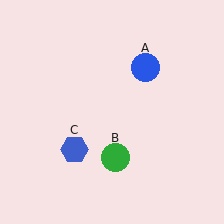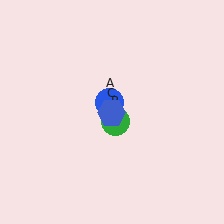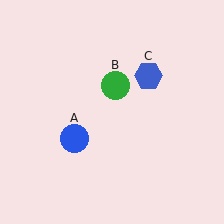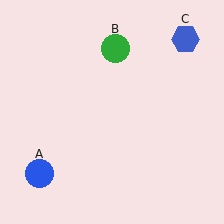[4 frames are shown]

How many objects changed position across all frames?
3 objects changed position: blue circle (object A), green circle (object B), blue hexagon (object C).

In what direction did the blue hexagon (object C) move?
The blue hexagon (object C) moved up and to the right.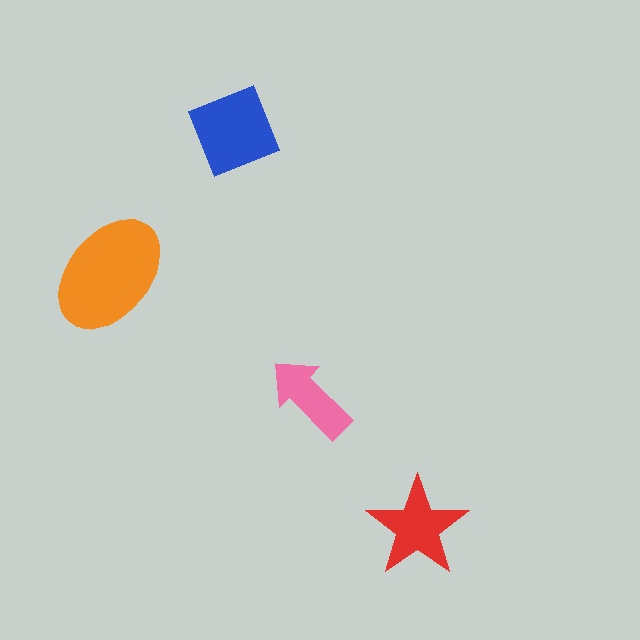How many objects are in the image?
There are 4 objects in the image.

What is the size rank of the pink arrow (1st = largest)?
4th.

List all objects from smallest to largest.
The pink arrow, the red star, the blue diamond, the orange ellipse.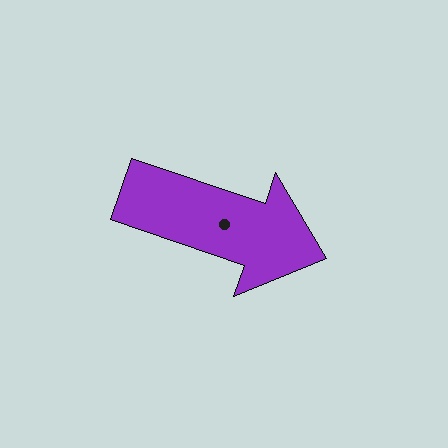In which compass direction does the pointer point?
East.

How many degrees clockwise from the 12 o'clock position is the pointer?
Approximately 109 degrees.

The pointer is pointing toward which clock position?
Roughly 4 o'clock.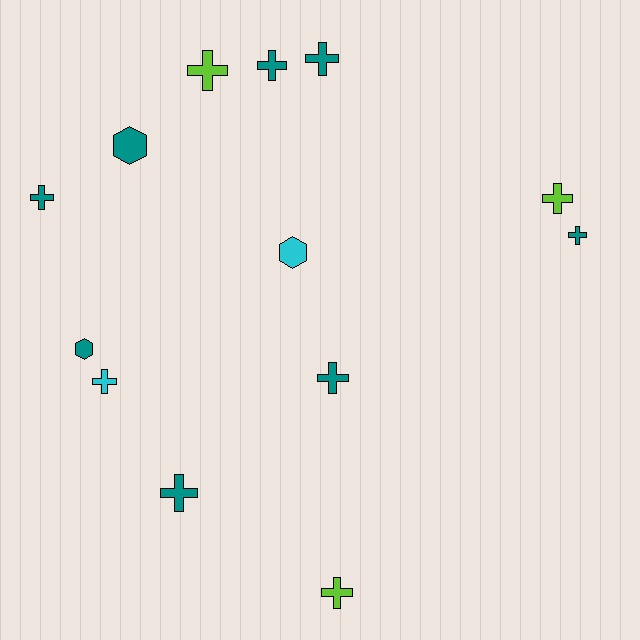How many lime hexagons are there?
There are no lime hexagons.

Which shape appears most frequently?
Cross, with 10 objects.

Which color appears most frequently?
Teal, with 8 objects.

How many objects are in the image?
There are 13 objects.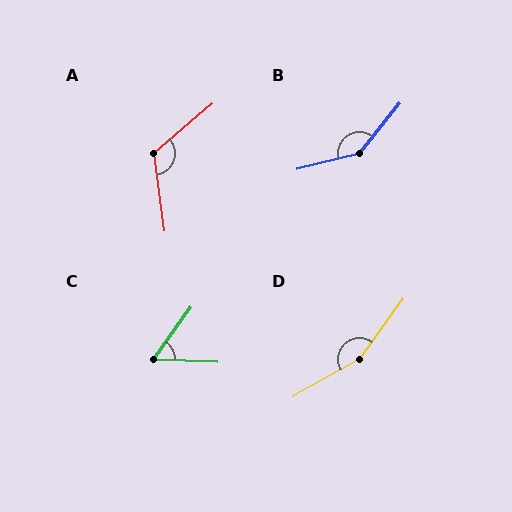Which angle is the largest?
D, at approximately 155 degrees.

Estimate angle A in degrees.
Approximately 123 degrees.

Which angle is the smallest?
C, at approximately 57 degrees.